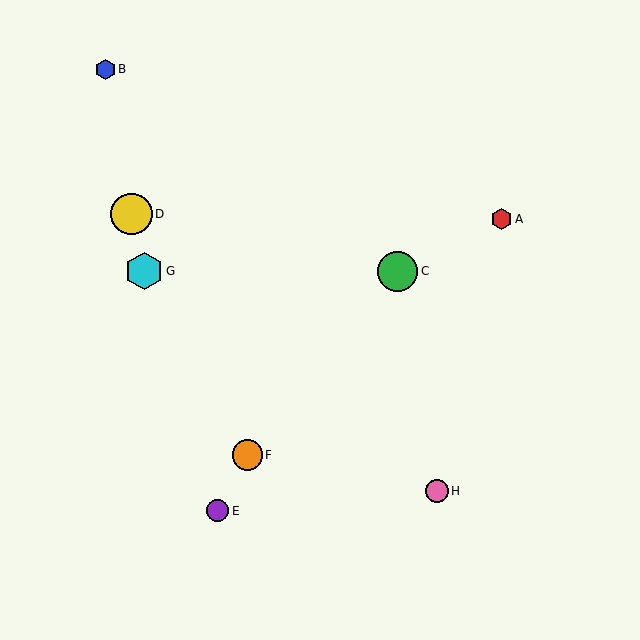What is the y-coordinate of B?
Object B is at y≈69.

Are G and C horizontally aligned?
Yes, both are at y≈271.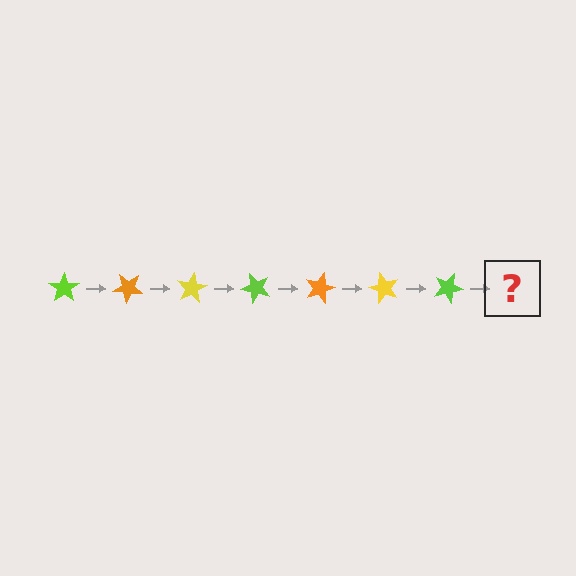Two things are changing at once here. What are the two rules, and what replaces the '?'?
The two rules are that it rotates 40 degrees each step and the color cycles through lime, orange, and yellow. The '?' should be an orange star, rotated 280 degrees from the start.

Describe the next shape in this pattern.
It should be an orange star, rotated 280 degrees from the start.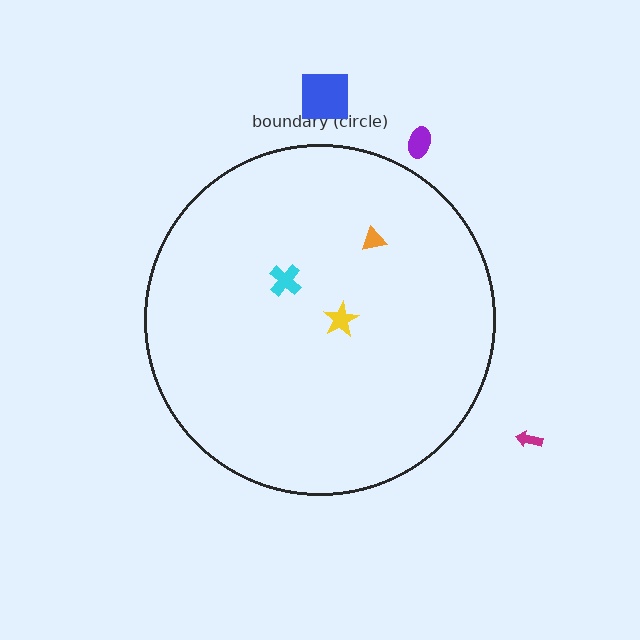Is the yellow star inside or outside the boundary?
Inside.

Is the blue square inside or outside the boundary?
Outside.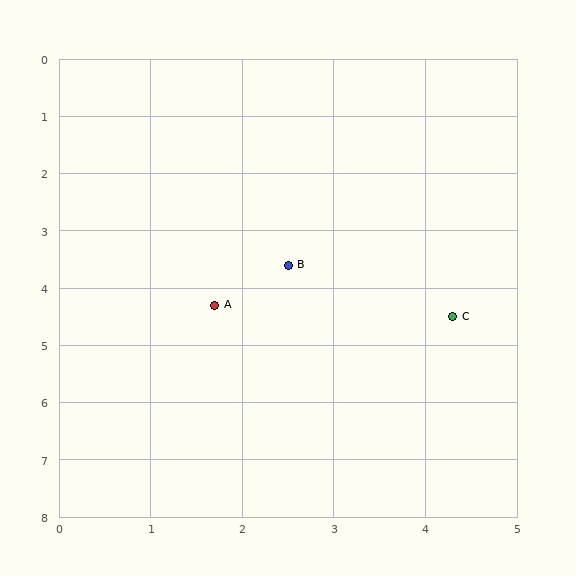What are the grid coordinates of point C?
Point C is at approximately (4.3, 4.5).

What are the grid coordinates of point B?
Point B is at approximately (2.5, 3.6).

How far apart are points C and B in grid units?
Points C and B are about 2.0 grid units apart.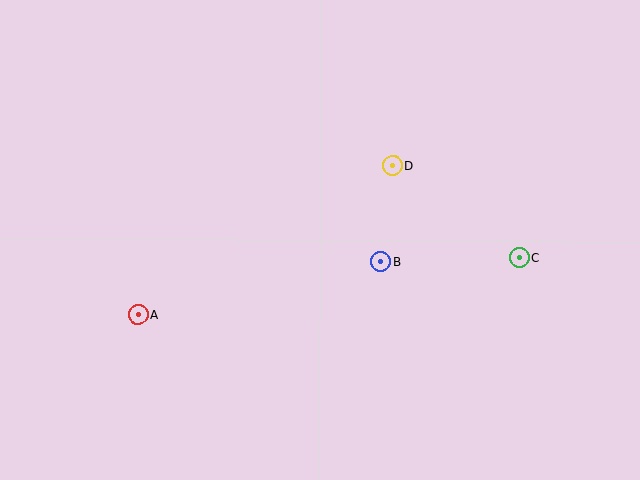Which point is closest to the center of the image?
Point B at (380, 262) is closest to the center.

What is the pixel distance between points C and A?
The distance between C and A is 386 pixels.